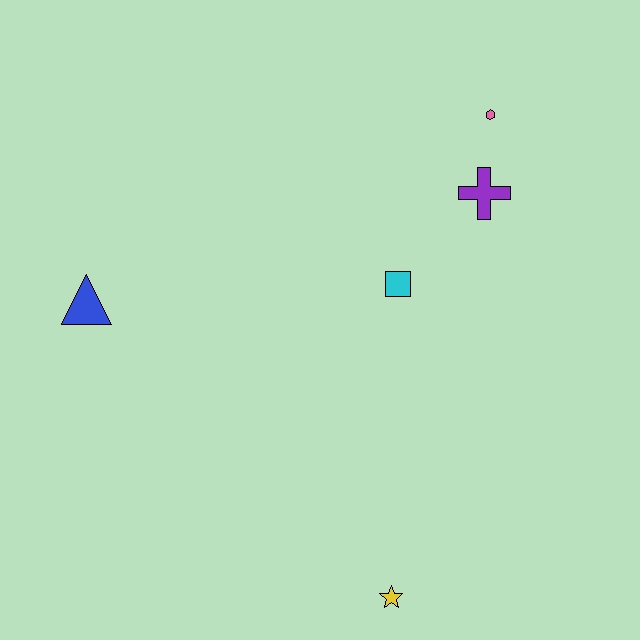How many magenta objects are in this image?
There are no magenta objects.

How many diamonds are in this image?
There are no diamonds.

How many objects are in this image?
There are 5 objects.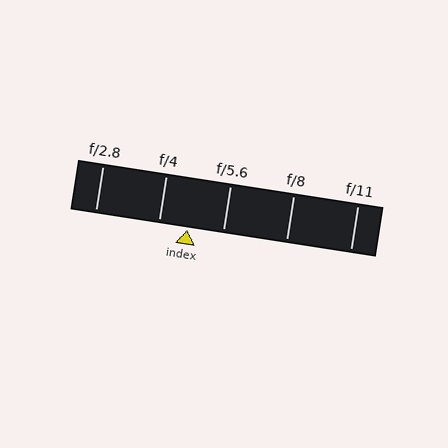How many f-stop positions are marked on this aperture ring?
There are 5 f-stop positions marked.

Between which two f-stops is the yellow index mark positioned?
The index mark is between f/4 and f/5.6.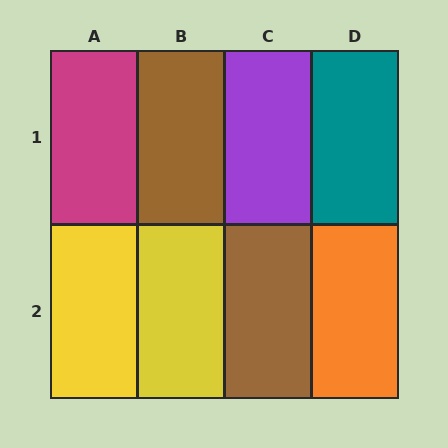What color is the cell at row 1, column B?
Brown.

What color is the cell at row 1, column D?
Teal.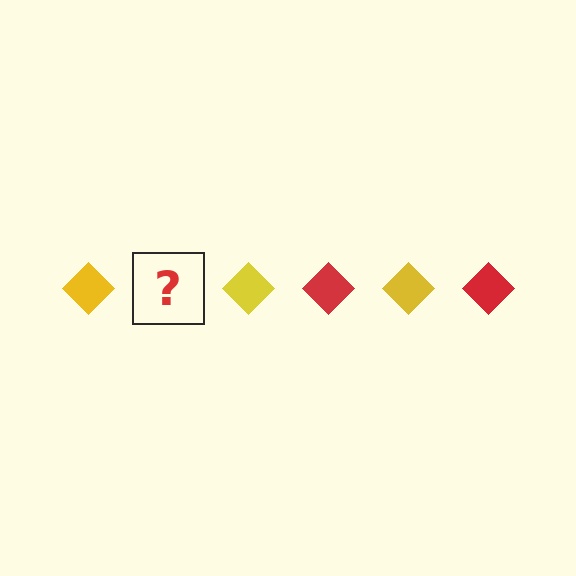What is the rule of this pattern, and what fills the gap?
The rule is that the pattern cycles through yellow, red diamonds. The gap should be filled with a red diamond.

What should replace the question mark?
The question mark should be replaced with a red diamond.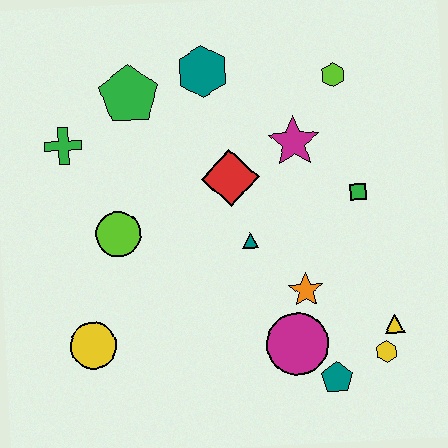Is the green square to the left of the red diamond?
No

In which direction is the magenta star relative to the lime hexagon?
The magenta star is below the lime hexagon.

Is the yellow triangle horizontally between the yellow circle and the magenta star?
No